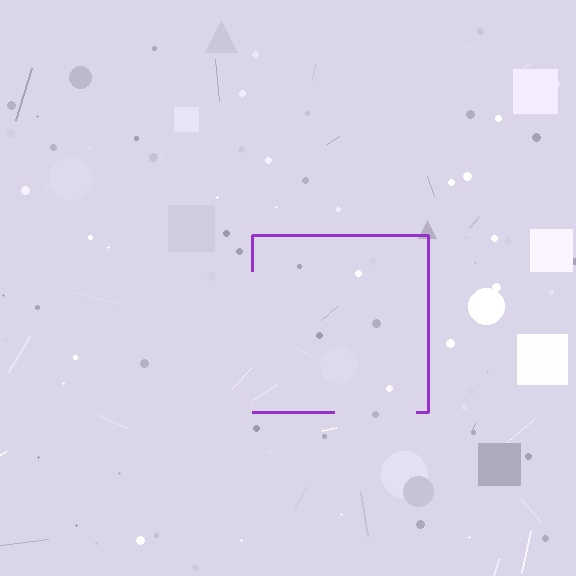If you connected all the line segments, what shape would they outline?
They would outline a square.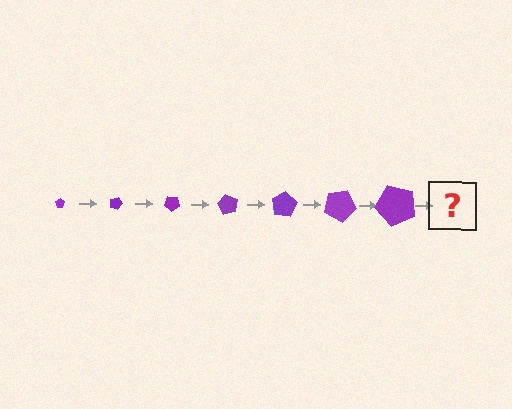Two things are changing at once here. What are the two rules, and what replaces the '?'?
The two rules are that the pentagon grows larger each step and it rotates 20 degrees each step. The '?' should be a pentagon, larger than the previous one and rotated 140 degrees from the start.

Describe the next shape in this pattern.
It should be a pentagon, larger than the previous one and rotated 140 degrees from the start.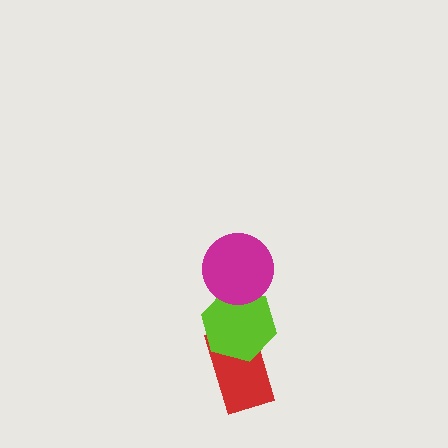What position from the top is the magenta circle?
The magenta circle is 1st from the top.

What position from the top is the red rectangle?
The red rectangle is 3rd from the top.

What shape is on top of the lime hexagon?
The magenta circle is on top of the lime hexagon.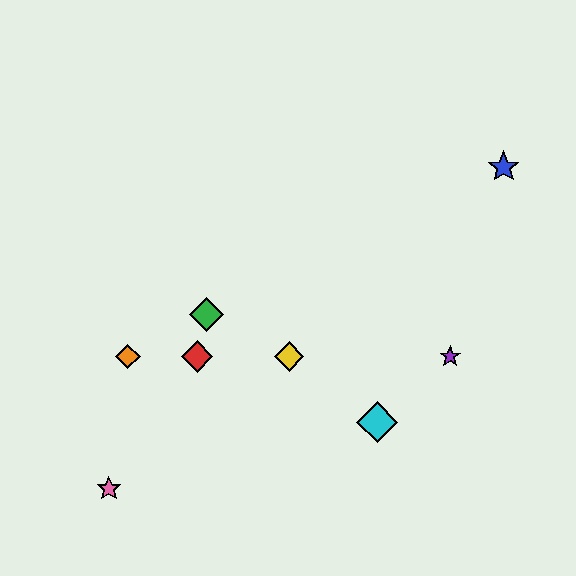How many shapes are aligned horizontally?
4 shapes (the red diamond, the yellow diamond, the purple star, the orange diamond) are aligned horizontally.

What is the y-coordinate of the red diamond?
The red diamond is at y≈356.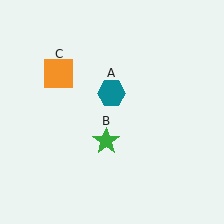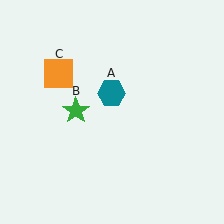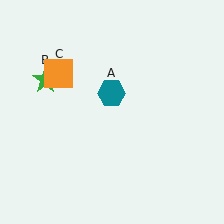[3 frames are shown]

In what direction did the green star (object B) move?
The green star (object B) moved up and to the left.